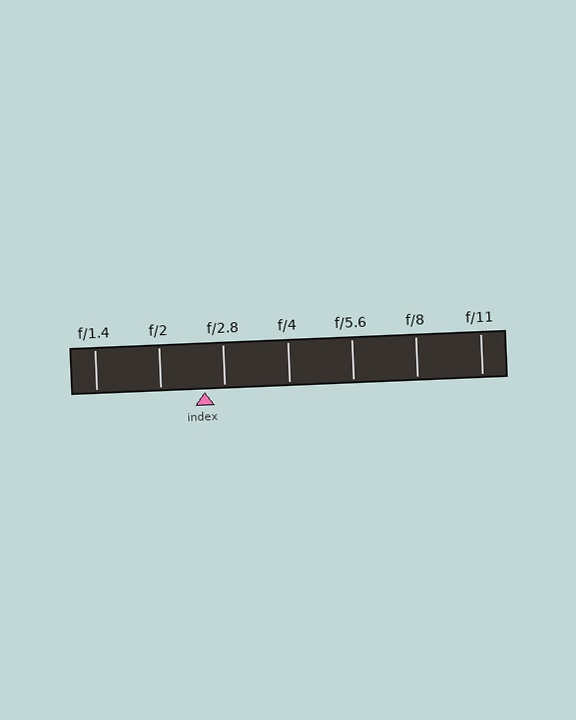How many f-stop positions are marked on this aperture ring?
There are 7 f-stop positions marked.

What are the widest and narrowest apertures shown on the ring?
The widest aperture shown is f/1.4 and the narrowest is f/11.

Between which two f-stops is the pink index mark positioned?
The index mark is between f/2 and f/2.8.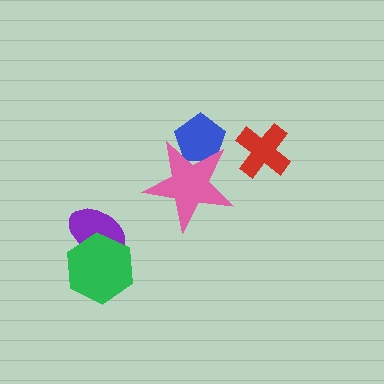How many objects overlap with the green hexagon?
1 object overlaps with the green hexagon.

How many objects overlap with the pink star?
1 object overlaps with the pink star.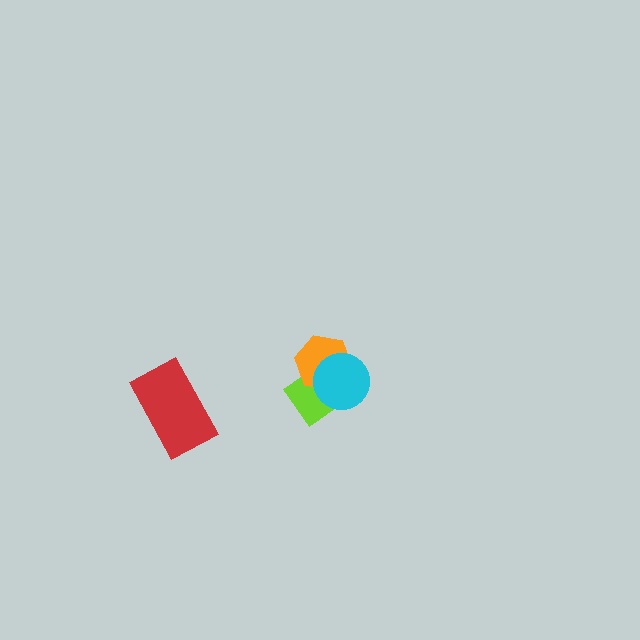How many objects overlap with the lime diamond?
2 objects overlap with the lime diamond.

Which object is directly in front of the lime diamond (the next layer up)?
The orange hexagon is directly in front of the lime diamond.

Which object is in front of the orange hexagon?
The cyan circle is in front of the orange hexagon.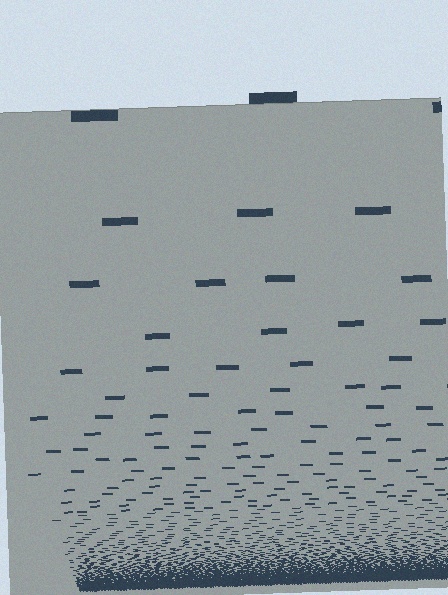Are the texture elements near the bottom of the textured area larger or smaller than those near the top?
Smaller. The gradient is inverted — elements near the bottom are smaller and denser.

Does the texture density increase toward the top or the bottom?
Density increases toward the bottom.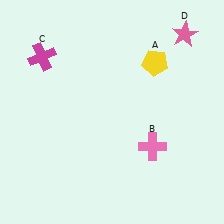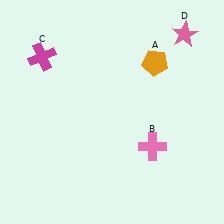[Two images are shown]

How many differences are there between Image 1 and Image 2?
There is 1 difference between the two images.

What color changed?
The pentagon (A) changed from yellow in Image 1 to orange in Image 2.